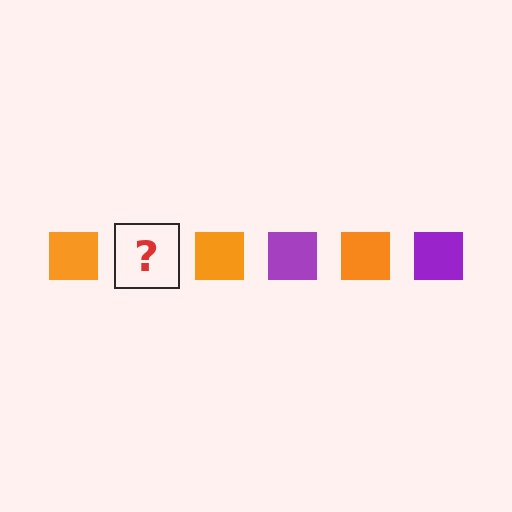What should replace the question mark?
The question mark should be replaced with a purple square.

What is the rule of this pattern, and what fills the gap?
The rule is that the pattern cycles through orange, purple squares. The gap should be filled with a purple square.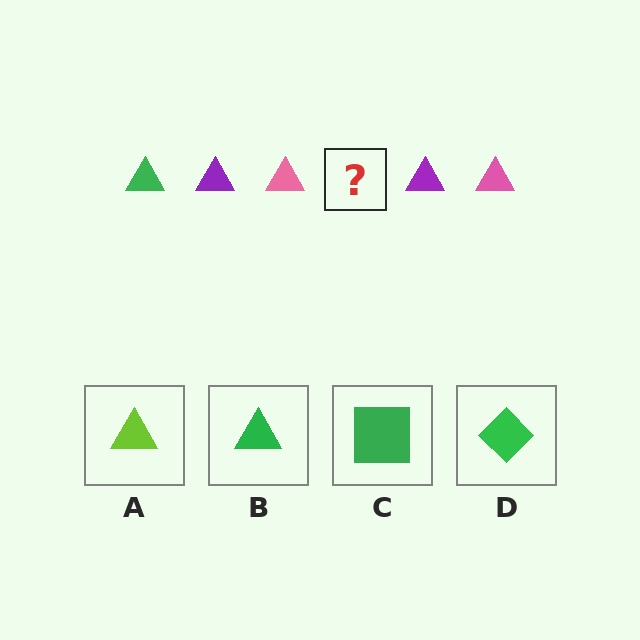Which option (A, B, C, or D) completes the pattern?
B.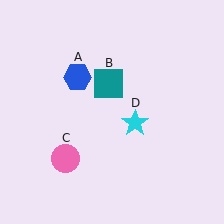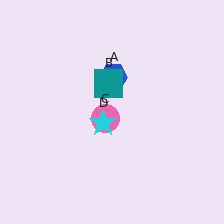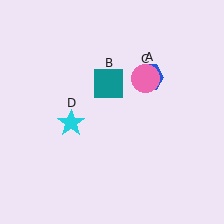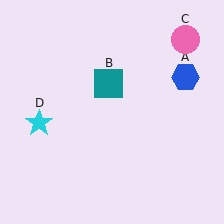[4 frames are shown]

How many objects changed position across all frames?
3 objects changed position: blue hexagon (object A), pink circle (object C), cyan star (object D).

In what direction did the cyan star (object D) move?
The cyan star (object D) moved left.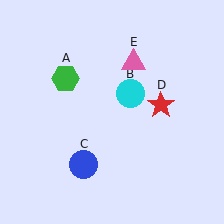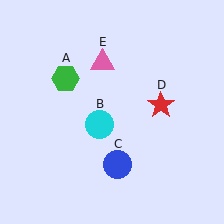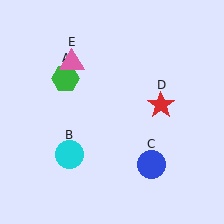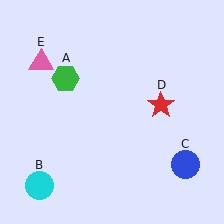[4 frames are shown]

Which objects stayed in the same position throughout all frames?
Green hexagon (object A) and red star (object D) remained stationary.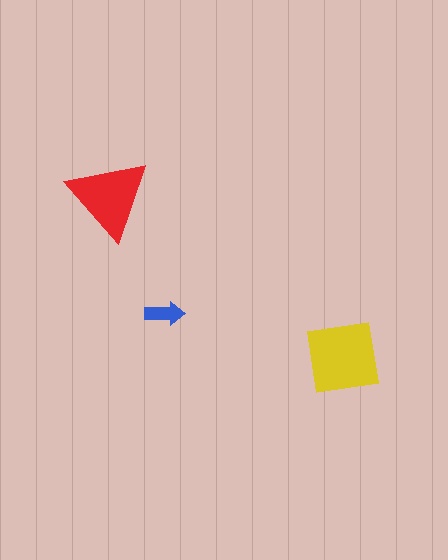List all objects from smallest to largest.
The blue arrow, the red triangle, the yellow square.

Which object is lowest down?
The yellow square is bottommost.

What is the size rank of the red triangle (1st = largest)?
2nd.